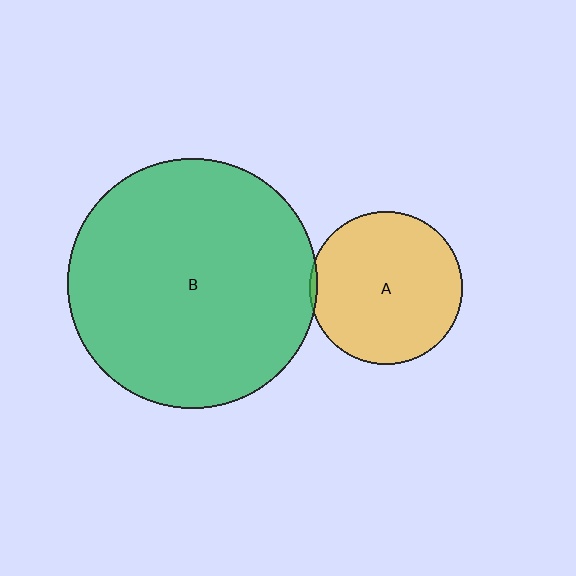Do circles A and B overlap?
Yes.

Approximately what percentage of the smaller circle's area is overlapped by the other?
Approximately 5%.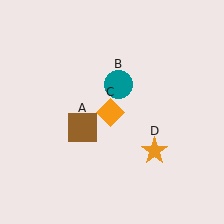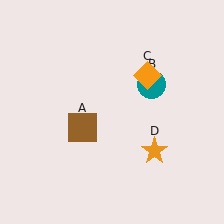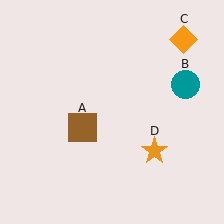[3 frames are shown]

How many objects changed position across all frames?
2 objects changed position: teal circle (object B), orange diamond (object C).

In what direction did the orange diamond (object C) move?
The orange diamond (object C) moved up and to the right.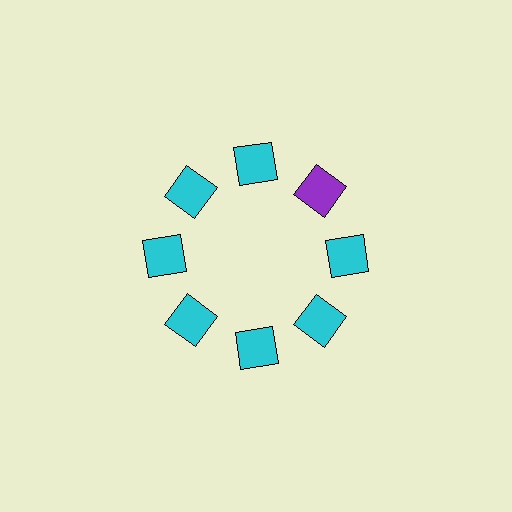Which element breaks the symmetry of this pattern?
The purple square at roughly the 2 o'clock position breaks the symmetry. All other shapes are cyan squares.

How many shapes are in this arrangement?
There are 8 shapes arranged in a ring pattern.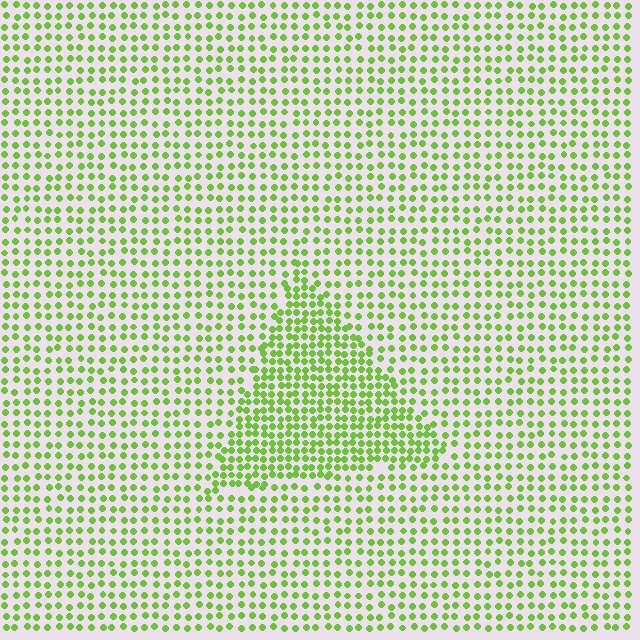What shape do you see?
I see a triangle.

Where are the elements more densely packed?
The elements are more densely packed inside the triangle boundary.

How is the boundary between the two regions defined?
The boundary is defined by a change in element density (approximately 1.7x ratio). All elements are the same color, size, and shape.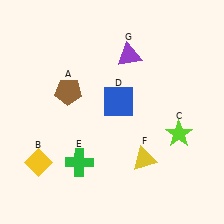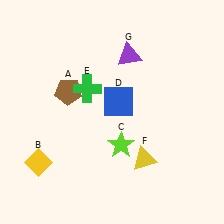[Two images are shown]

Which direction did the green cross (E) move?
The green cross (E) moved up.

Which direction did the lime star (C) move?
The lime star (C) moved left.